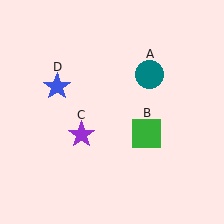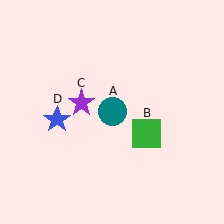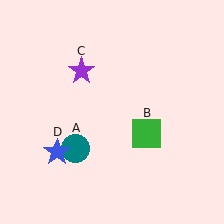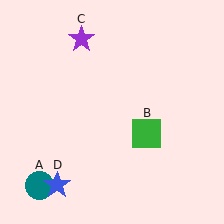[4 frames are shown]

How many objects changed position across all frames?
3 objects changed position: teal circle (object A), purple star (object C), blue star (object D).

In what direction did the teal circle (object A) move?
The teal circle (object A) moved down and to the left.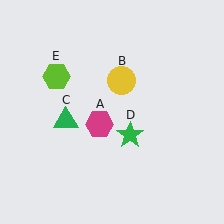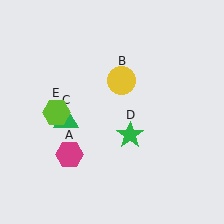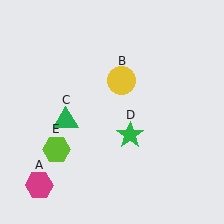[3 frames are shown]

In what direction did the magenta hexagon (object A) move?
The magenta hexagon (object A) moved down and to the left.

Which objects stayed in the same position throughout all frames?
Yellow circle (object B) and green triangle (object C) and green star (object D) remained stationary.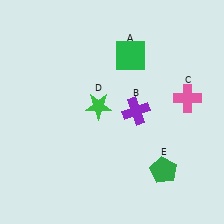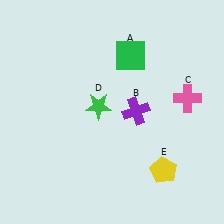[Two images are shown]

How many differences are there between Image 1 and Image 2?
There is 1 difference between the two images.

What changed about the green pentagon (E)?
In Image 1, E is green. In Image 2, it changed to yellow.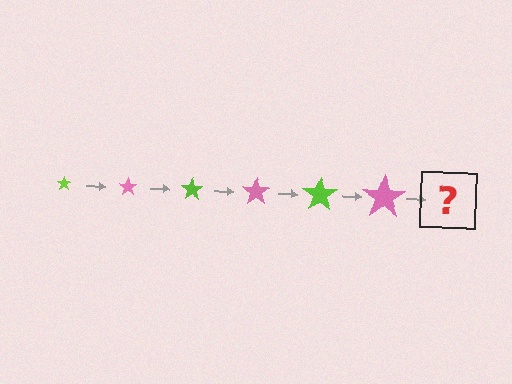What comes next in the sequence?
The next element should be a lime star, larger than the previous one.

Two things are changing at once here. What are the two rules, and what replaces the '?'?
The two rules are that the star grows larger each step and the color cycles through lime and pink. The '?' should be a lime star, larger than the previous one.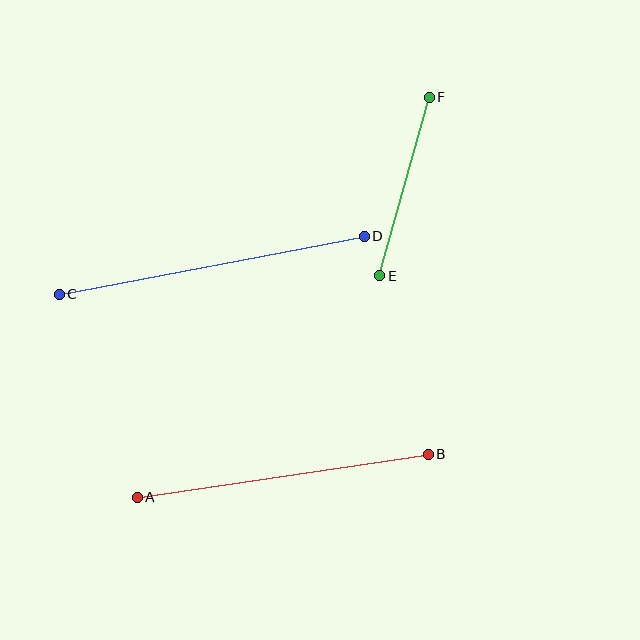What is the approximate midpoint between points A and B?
The midpoint is at approximately (283, 476) pixels.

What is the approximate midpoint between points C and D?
The midpoint is at approximately (212, 265) pixels.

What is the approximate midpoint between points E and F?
The midpoint is at approximately (404, 186) pixels.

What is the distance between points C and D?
The distance is approximately 310 pixels.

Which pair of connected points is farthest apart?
Points C and D are farthest apart.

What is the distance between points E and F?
The distance is approximately 186 pixels.